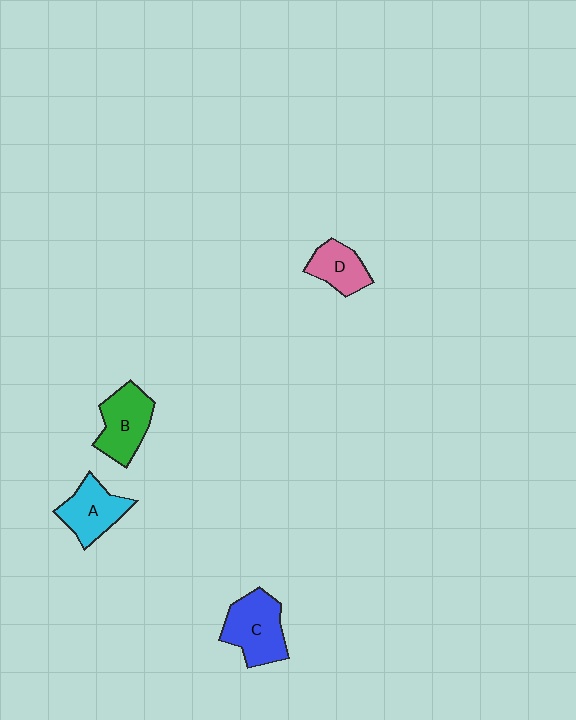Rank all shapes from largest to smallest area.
From largest to smallest: C (blue), B (green), A (cyan), D (pink).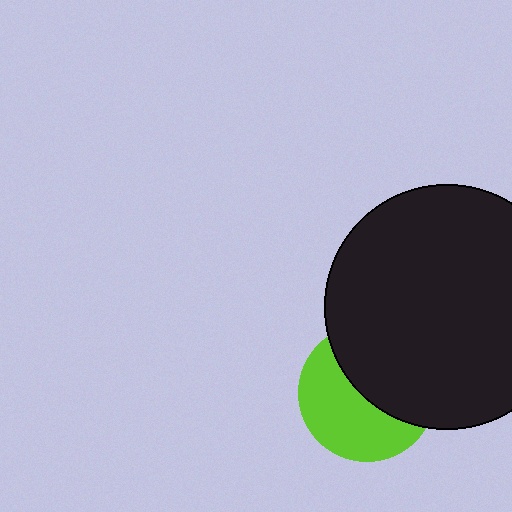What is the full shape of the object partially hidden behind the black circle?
The partially hidden object is a lime circle.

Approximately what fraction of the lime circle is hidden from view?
Roughly 49% of the lime circle is hidden behind the black circle.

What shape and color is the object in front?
The object in front is a black circle.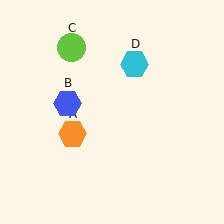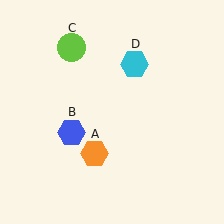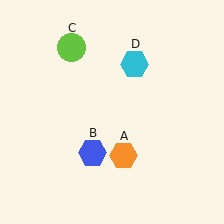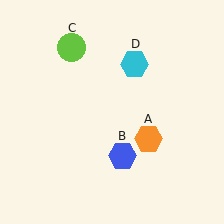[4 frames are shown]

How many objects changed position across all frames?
2 objects changed position: orange hexagon (object A), blue hexagon (object B).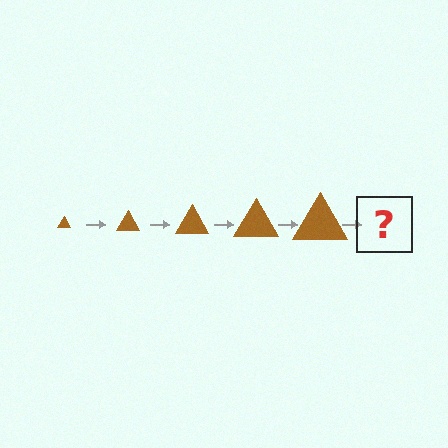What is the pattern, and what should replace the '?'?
The pattern is that the triangle gets progressively larger each step. The '?' should be a brown triangle, larger than the previous one.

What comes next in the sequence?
The next element should be a brown triangle, larger than the previous one.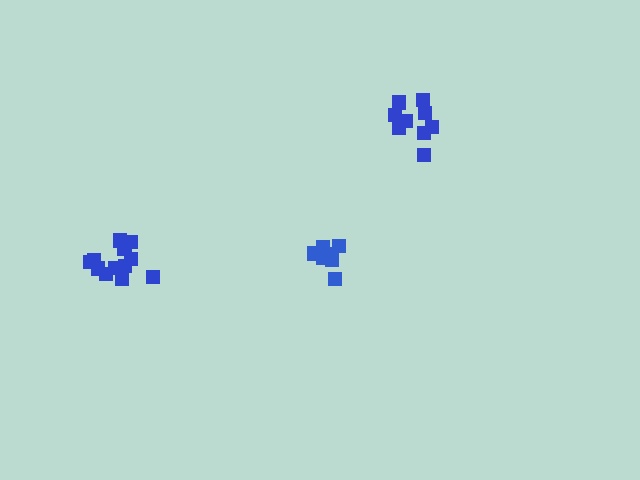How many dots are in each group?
Group 1: 12 dots, Group 2: 9 dots, Group 3: 7 dots (28 total).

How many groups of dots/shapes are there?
There are 3 groups.